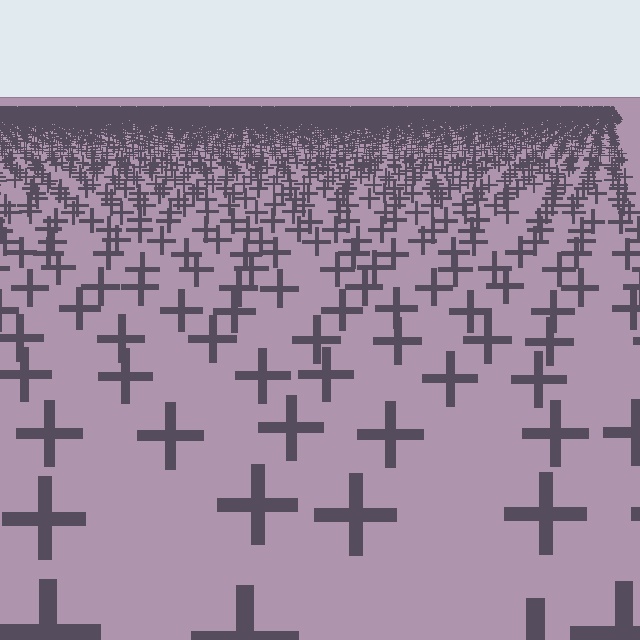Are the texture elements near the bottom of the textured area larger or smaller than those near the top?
Larger. Near the bottom, elements are closer to the viewer and appear at a bigger on-screen size.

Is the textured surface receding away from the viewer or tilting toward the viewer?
The surface is receding away from the viewer. Texture elements get smaller and denser toward the top.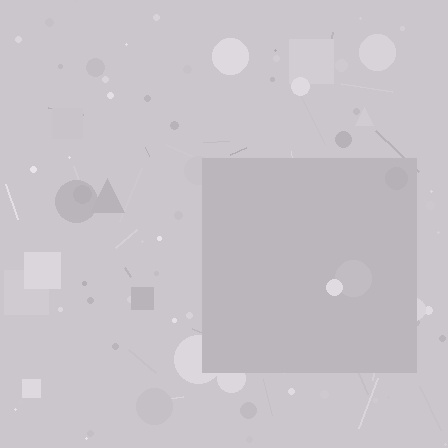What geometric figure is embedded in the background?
A square is embedded in the background.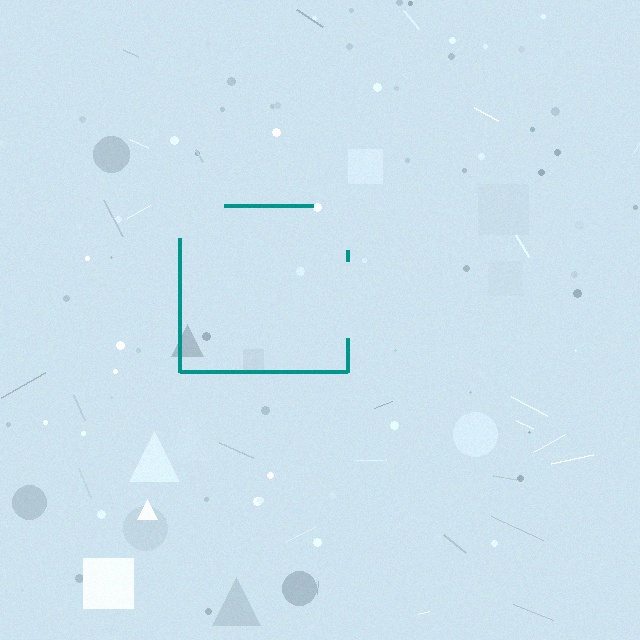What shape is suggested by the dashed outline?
The dashed outline suggests a square.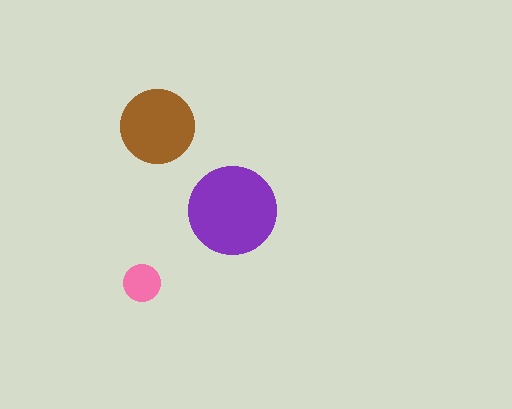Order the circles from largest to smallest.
the purple one, the brown one, the pink one.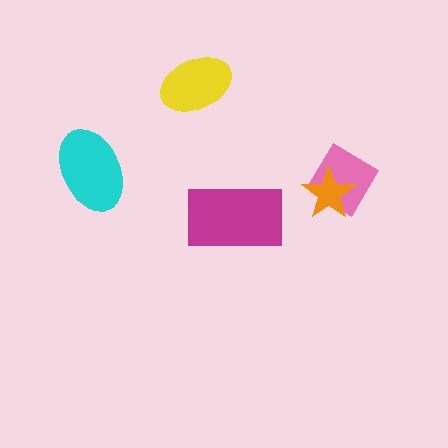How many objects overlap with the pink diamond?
1 object overlaps with the pink diamond.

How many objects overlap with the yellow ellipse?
0 objects overlap with the yellow ellipse.